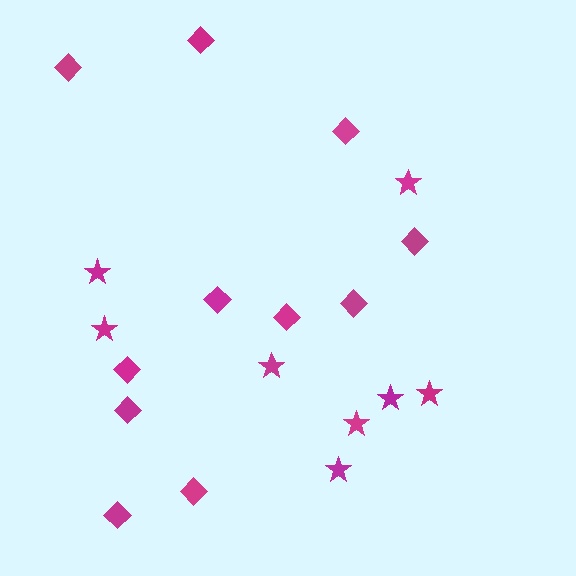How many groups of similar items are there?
There are 2 groups: one group of stars (8) and one group of diamonds (11).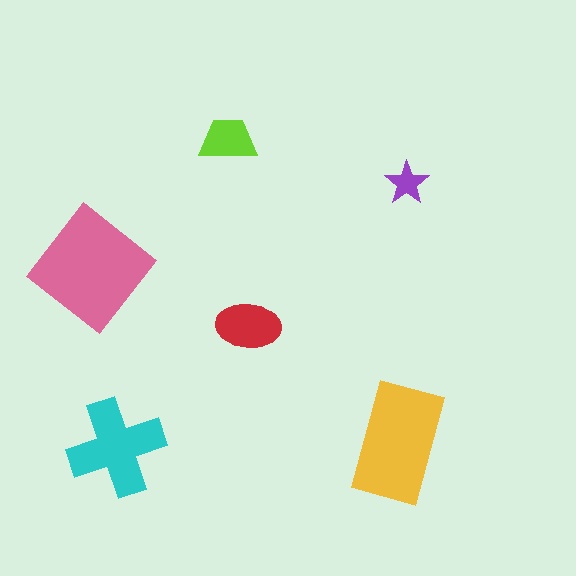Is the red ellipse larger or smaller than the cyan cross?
Smaller.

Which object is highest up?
The lime trapezoid is topmost.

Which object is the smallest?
The purple star.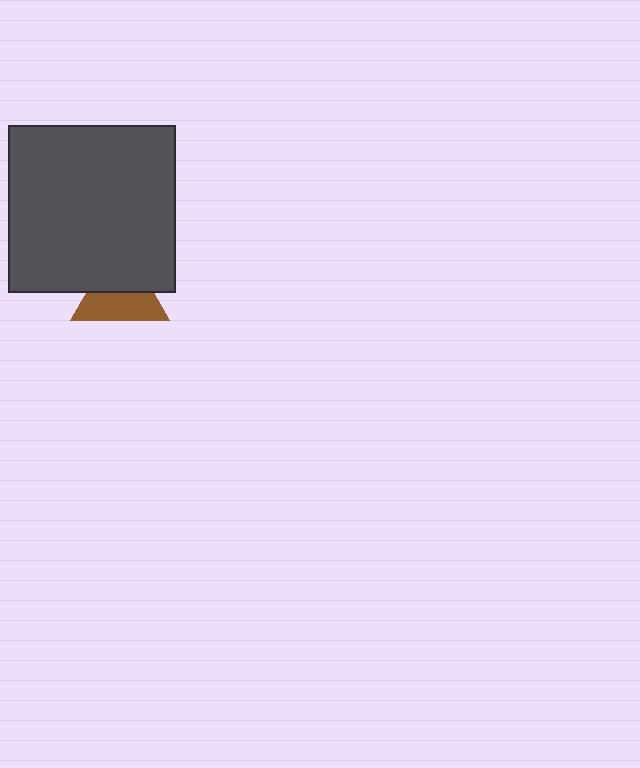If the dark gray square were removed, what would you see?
You would see the complete brown triangle.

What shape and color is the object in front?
The object in front is a dark gray square.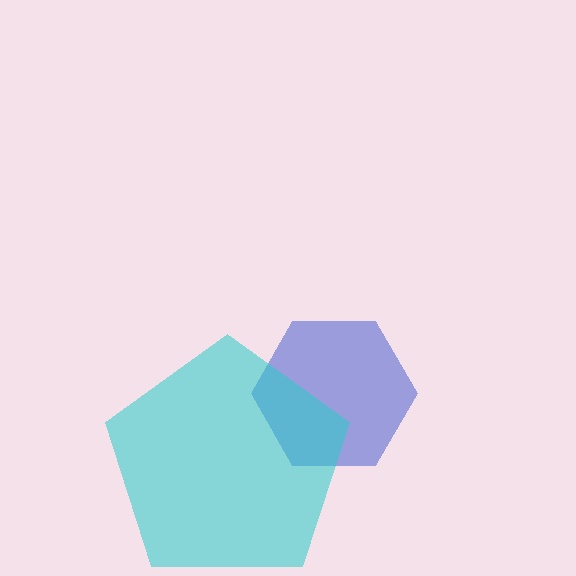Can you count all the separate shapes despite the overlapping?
Yes, there are 2 separate shapes.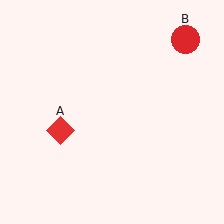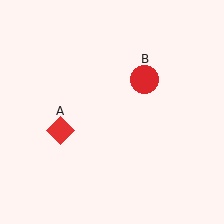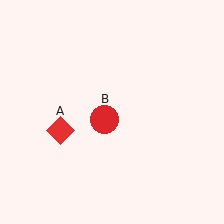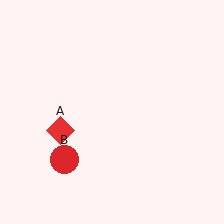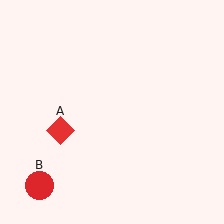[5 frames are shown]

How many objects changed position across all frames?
1 object changed position: red circle (object B).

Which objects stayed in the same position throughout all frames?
Red diamond (object A) remained stationary.